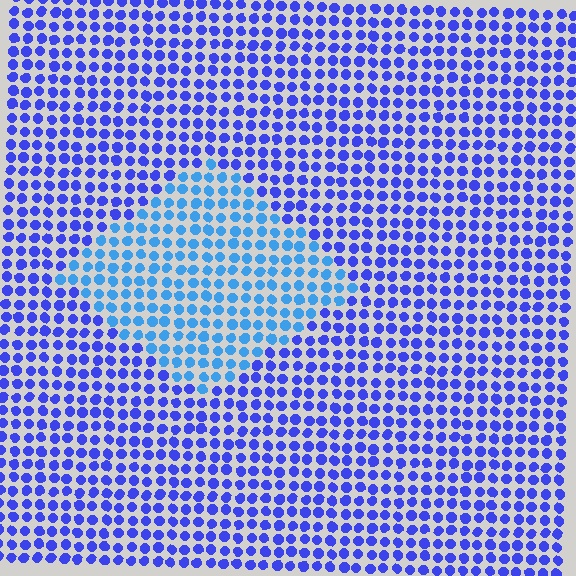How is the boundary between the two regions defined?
The boundary is defined purely by a slight shift in hue (about 32 degrees). Spacing, size, and orientation are identical on both sides.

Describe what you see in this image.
The image is filled with small blue elements in a uniform arrangement. A diamond-shaped region is visible where the elements are tinted to a slightly different hue, forming a subtle color boundary.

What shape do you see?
I see a diamond.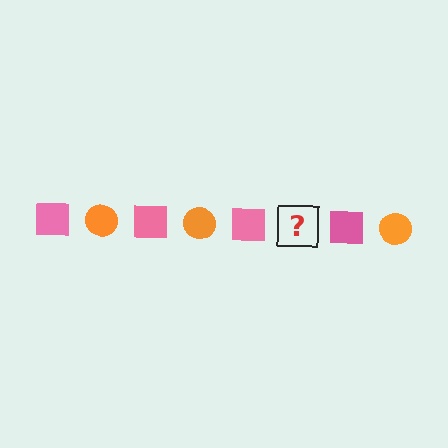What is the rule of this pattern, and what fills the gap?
The rule is that the pattern alternates between pink square and orange circle. The gap should be filled with an orange circle.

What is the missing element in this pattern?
The missing element is an orange circle.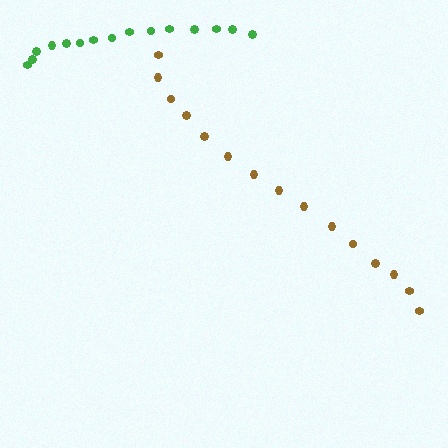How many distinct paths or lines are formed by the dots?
There are 2 distinct paths.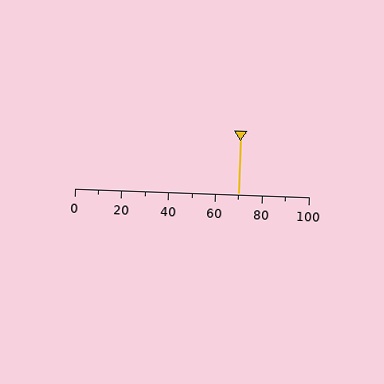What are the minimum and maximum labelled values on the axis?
The axis runs from 0 to 100.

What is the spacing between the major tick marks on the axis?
The major ticks are spaced 20 apart.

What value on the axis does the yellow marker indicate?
The marker indicates approximately 70.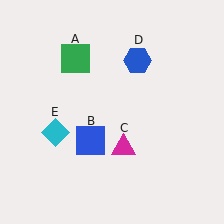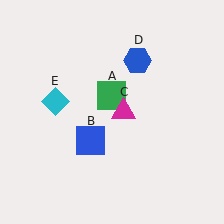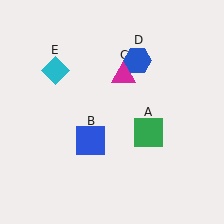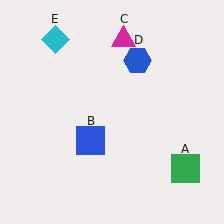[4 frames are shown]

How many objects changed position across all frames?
3 objects changed position: green square (object A), magenta triangle (object C), cyan diamond (object E).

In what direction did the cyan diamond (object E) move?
The cyan diamond (object E) moved up.